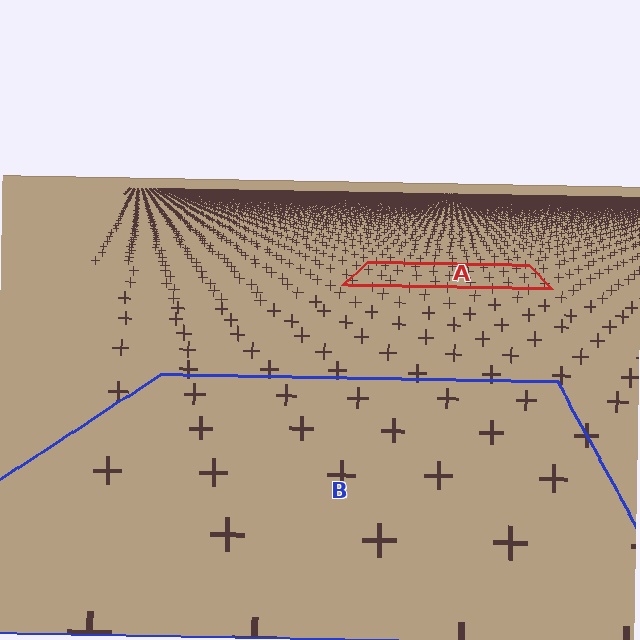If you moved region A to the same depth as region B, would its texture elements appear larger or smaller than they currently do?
They would appear larger. At a closer depth, the same texture elements are projected at a bigger on-screen size.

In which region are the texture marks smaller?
The texture marks are smaller in region A, because it is farther away.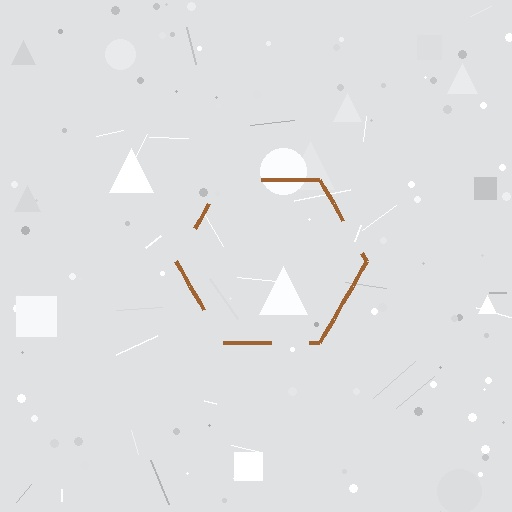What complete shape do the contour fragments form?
The contour fragments form a hexagon.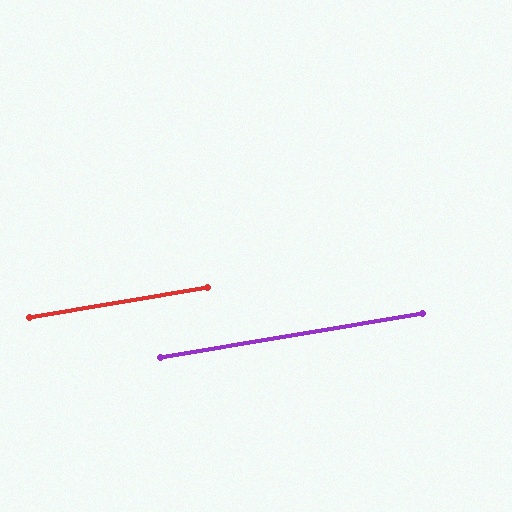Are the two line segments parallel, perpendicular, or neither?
Parallel — their directions differ by only 0.1°.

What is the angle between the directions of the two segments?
Approximately 0 degrees.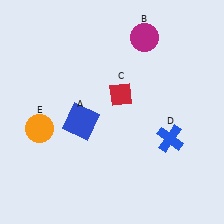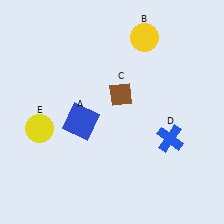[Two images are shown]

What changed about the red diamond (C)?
In Image 1, C is red. In Image 2, it changed to brown.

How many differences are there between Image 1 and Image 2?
There are 3 differences between the two images.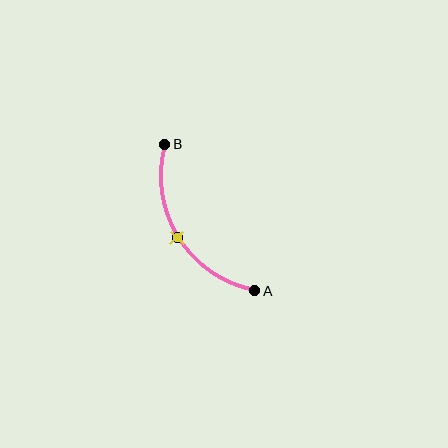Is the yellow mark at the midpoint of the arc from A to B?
Yes. The yellow mark lies on the arc at equal arc-length from both A and B — it is the arc midpoint.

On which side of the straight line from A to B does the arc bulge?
The arc bulges to the left of the straight line connecting A and B.